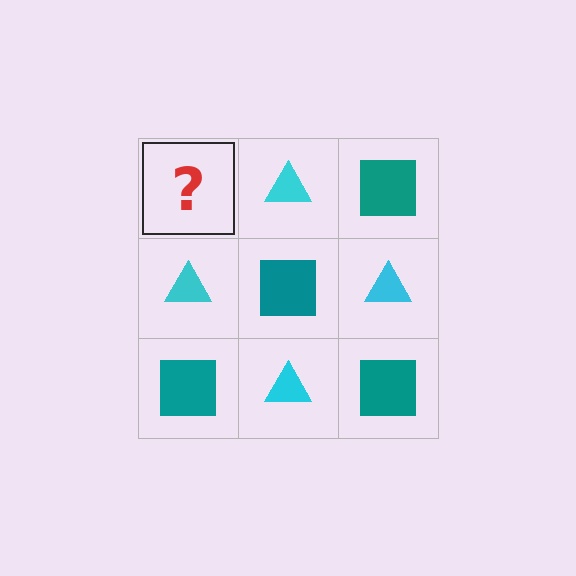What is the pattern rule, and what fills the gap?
The rule is that it alternates teal square and cyan triangle in a checkerboard pattern. The gap should be filled with a teal square.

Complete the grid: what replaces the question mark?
The question mark should be replaced with a teal square.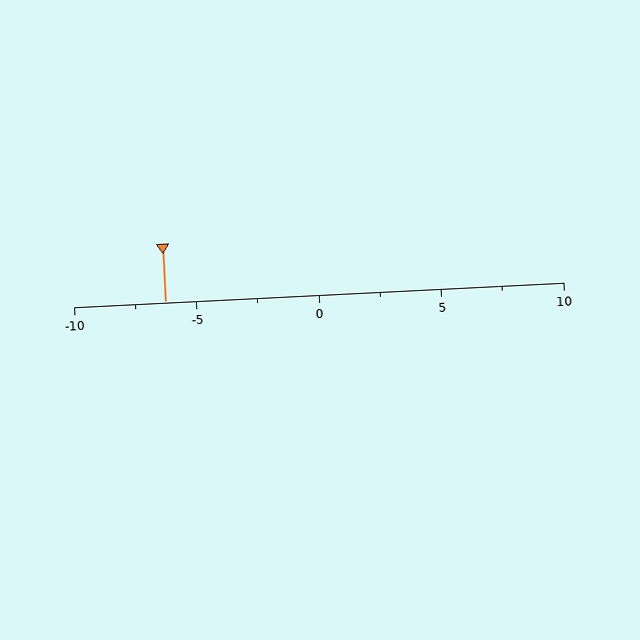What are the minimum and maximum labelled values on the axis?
The axis runs from -10 to 10.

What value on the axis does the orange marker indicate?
The marker indicates approximately -6.2.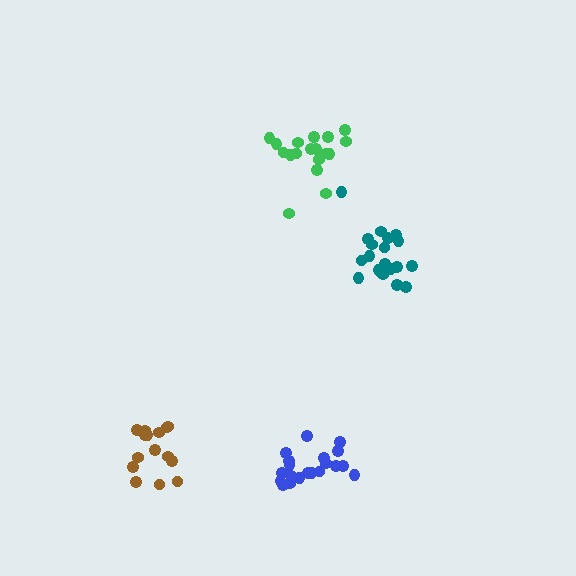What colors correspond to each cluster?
The clusters are colored: teal, brown, green, blue.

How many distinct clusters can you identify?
There are 4 distinct clusters.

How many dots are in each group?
Group 1: 20 dots, Group 2: 15 dots, Group 3: 18 dots, Group 4: 20 dots (73 total).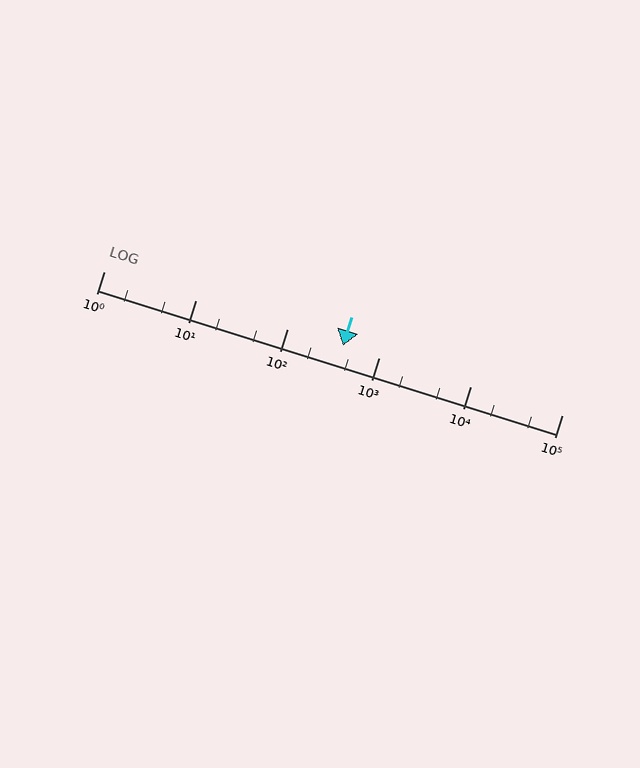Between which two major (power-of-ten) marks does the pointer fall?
The pointer is between 100 and 1000.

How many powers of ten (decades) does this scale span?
The scale spans 5 decades, from 1 to 100000.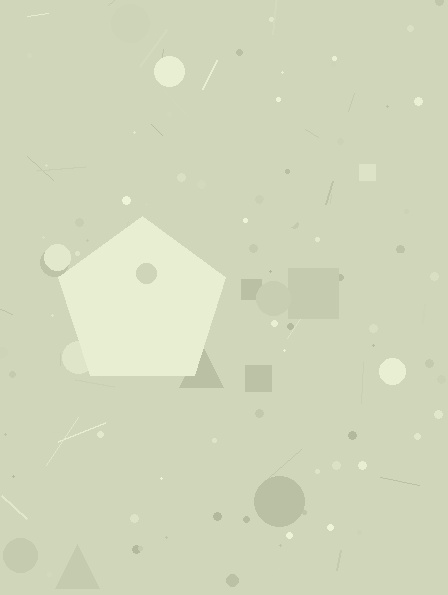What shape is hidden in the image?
A pentagon is hidden in the image.